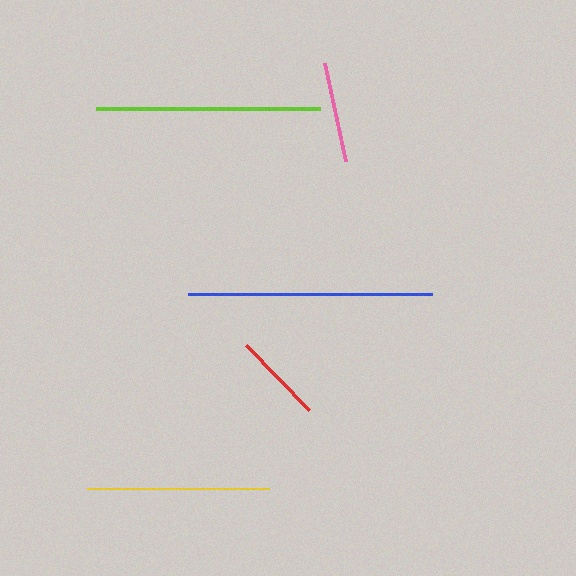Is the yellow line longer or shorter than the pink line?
The yellow line is longer than the pink line.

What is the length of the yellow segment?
The yellow segment is approximately 182 pixels long.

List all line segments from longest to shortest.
From longest to shortest: blue, lime, yellow, pink, red.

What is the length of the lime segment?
The lime segment is approximately 224 pixels long.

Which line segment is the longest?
The blue line is the longest at approximately 244 pixels.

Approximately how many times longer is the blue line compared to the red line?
The blue line is approximately 2.7 times the length of the red line.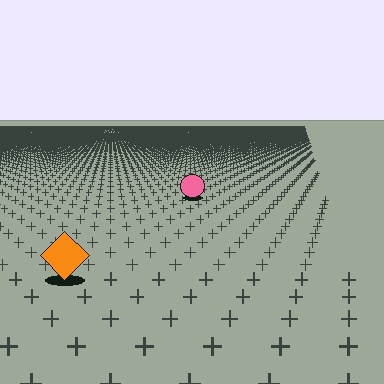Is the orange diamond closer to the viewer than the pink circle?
Yes. The orange diamond is closer — you can tell from the texture gradient: the ground texture is coarser near it.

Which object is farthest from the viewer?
The pink circle is farthest from the viewer. It appears smaller and the ground texture around it is denser.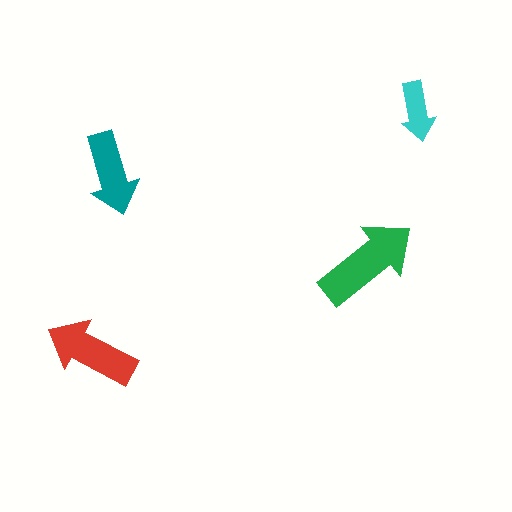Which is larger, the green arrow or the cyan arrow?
The green one.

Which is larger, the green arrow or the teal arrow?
The green one.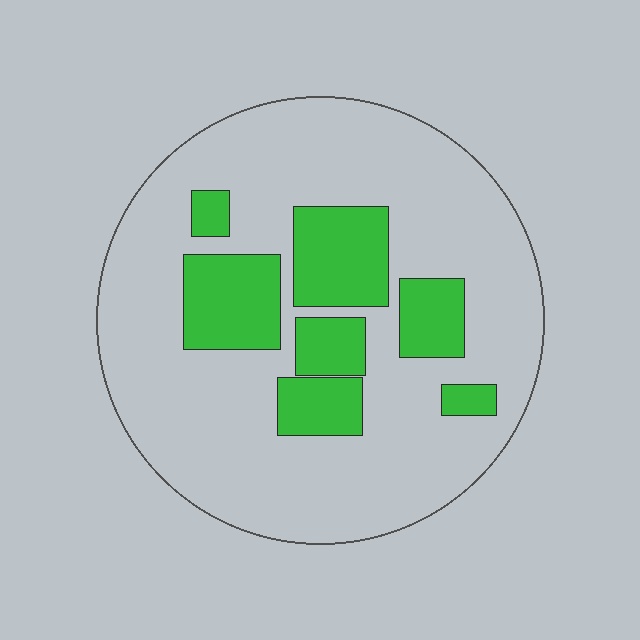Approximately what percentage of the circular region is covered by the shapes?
Approximately 25%.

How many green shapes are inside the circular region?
7.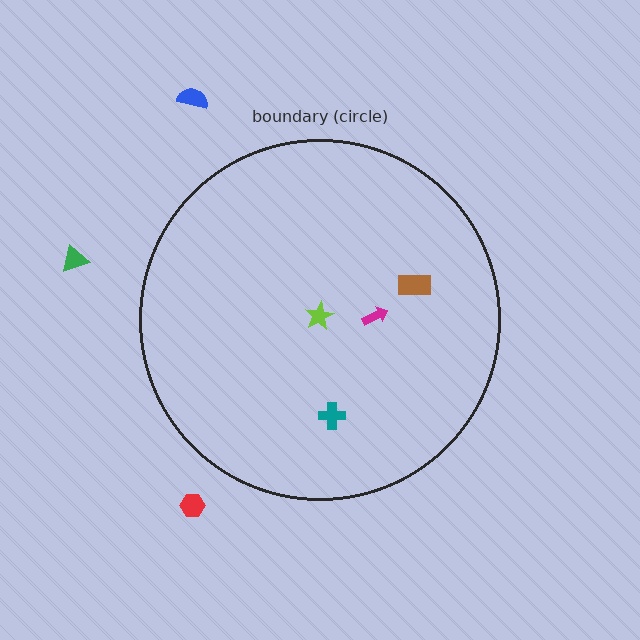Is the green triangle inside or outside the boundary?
Outside.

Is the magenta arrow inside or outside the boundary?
Inside.